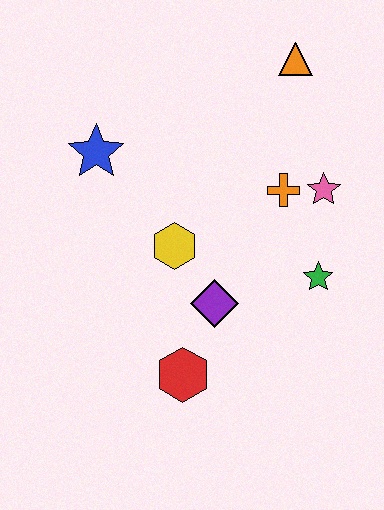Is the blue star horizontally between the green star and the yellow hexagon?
No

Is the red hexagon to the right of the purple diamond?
No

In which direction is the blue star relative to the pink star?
The blue star is to the left of the pink star.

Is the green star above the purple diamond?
Yes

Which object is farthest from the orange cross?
The red hexagon is farthest from the orange cross.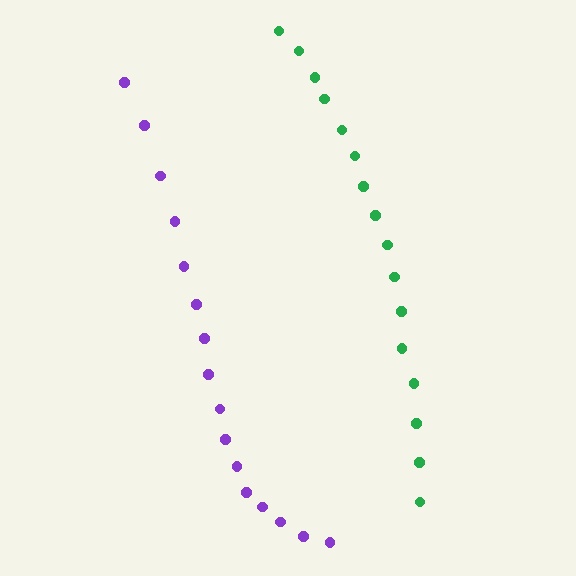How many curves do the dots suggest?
There are 2 distinct paths.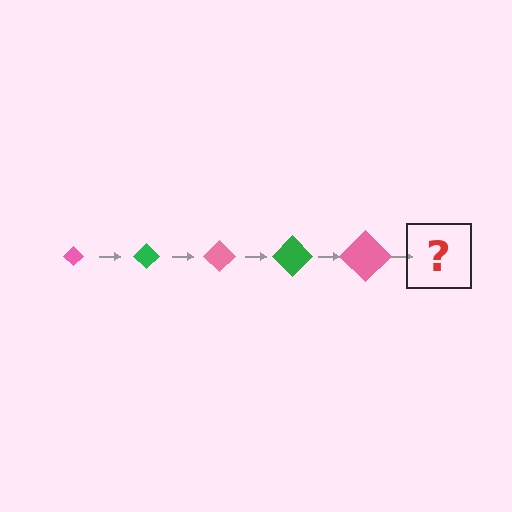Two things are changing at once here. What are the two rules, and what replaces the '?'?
The two rules are that the diamond grows larger each step and the color cycles through pink and green. The '?' should be a green diamond, larger than the previous one.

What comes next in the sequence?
The next element should be a green diamond, larger than the previous one.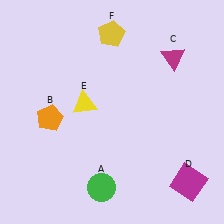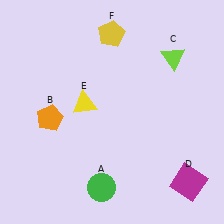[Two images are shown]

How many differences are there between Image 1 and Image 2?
There is 1 difference between the two images.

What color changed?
The triangle (C) changed from magenta in Image 1 to lime in Image 2.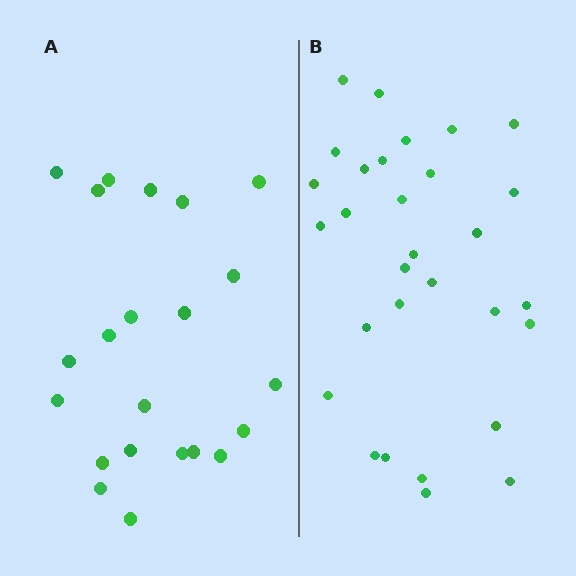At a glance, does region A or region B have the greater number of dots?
Region B (the right region) has more dots.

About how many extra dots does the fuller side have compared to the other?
Region B has roughly 8 or so more dots than region A.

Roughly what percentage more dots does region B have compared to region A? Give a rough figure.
About 35% more.